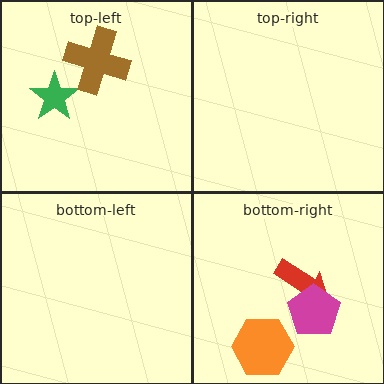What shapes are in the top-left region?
The green star, the brown cross.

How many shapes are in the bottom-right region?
3.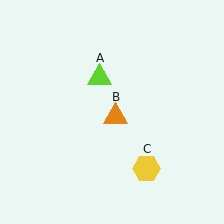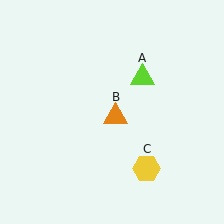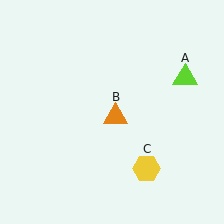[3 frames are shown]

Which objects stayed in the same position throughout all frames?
Orange triangle (object B) and yellow hexagon (object C) remained stationary.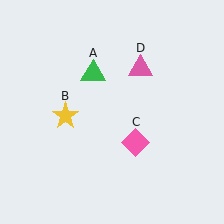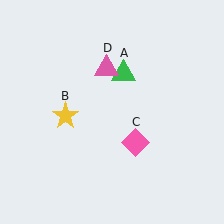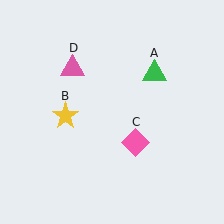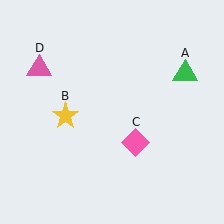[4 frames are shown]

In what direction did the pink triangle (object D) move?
The pink triangle (object D) moved left.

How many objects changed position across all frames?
2 objects changed position: green triangle (object A), pink triangle (object D).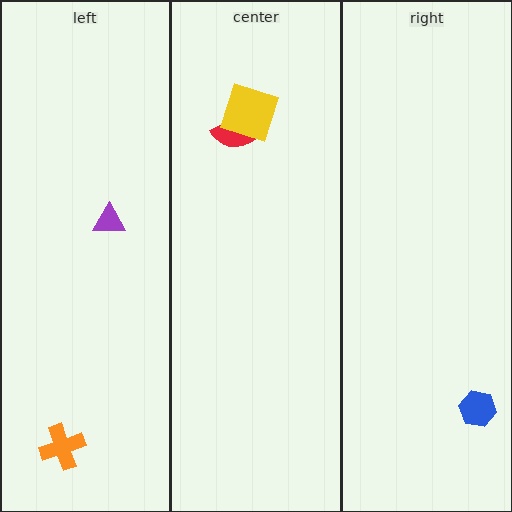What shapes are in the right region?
The blue hexagon.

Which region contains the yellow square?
The center region.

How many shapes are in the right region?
1.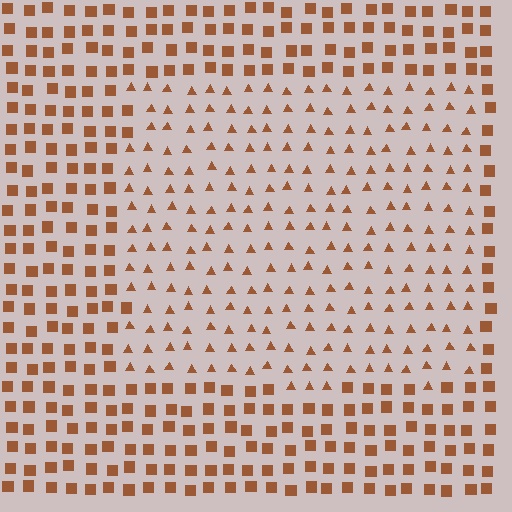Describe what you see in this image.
The image is filled with small brown elements arranged in a uniform grid. A rectangle-shaped region contains triangles, while the surrounding area contains squares. The boundary is defined purely by the change in element shape.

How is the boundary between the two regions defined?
The boundary is defined by a change in element shape: triangles inside vs. squares outside. All elements share the same color and spacing.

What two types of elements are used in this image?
The image uses triangles inside the rectangle region and squares outside it.